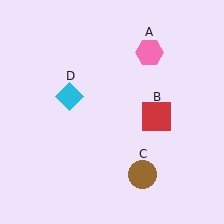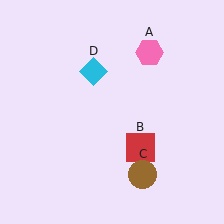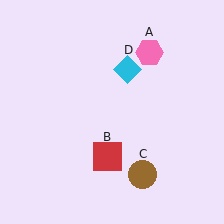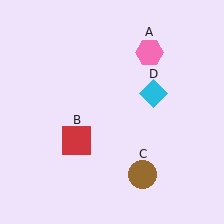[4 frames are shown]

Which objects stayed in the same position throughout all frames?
Pink hexagon (object A) and brown circle (object C) remained stationary.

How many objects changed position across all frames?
2 objects changed position: red square (object B), cyan diamond (object D).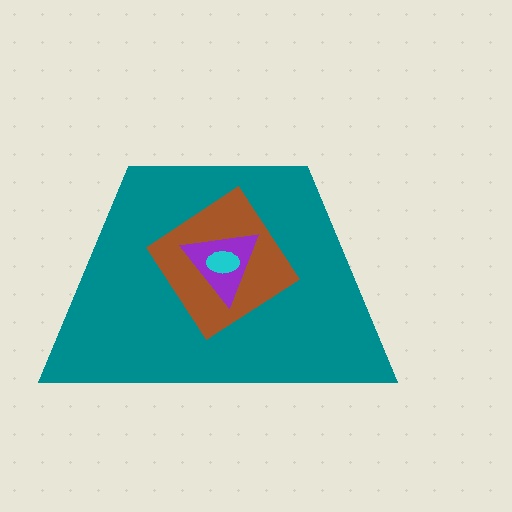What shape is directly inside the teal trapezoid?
The brown diamond.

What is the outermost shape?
The teal trapezoid.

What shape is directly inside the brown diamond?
The purple triangle.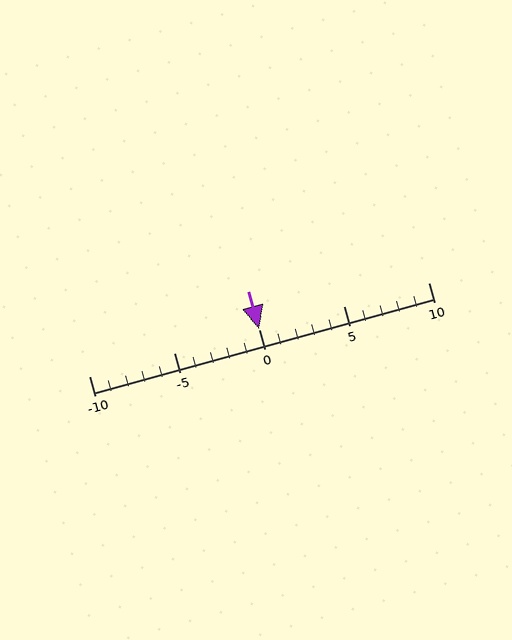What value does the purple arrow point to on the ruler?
The purple arrow points to approximately 0.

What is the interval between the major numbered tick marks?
The major tick marks are spaced 5 units apart.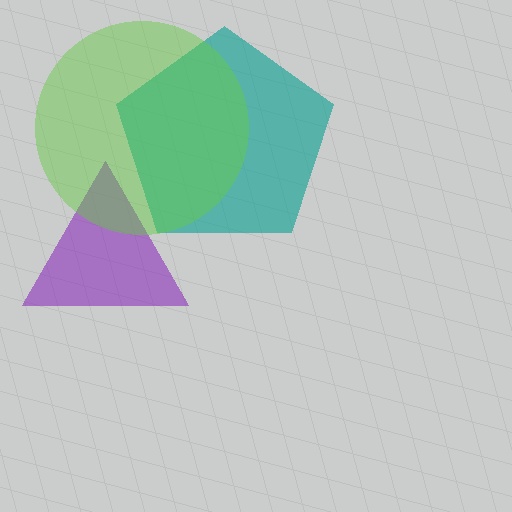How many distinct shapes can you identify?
There are 3 distinct shapes: a purple triangle, a teal pentagon, a lime circle.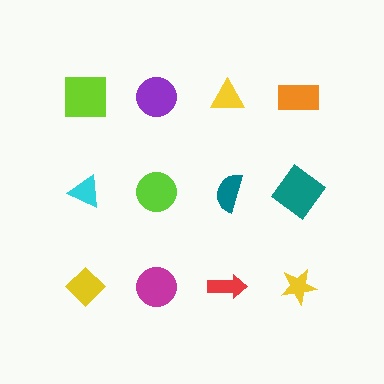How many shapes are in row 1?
4 shapes.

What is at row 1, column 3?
A yellow triangle.